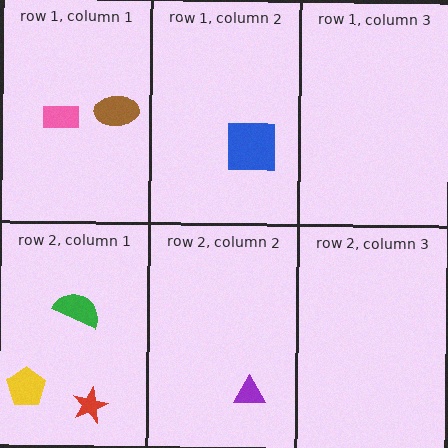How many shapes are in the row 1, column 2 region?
1.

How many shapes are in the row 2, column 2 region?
1.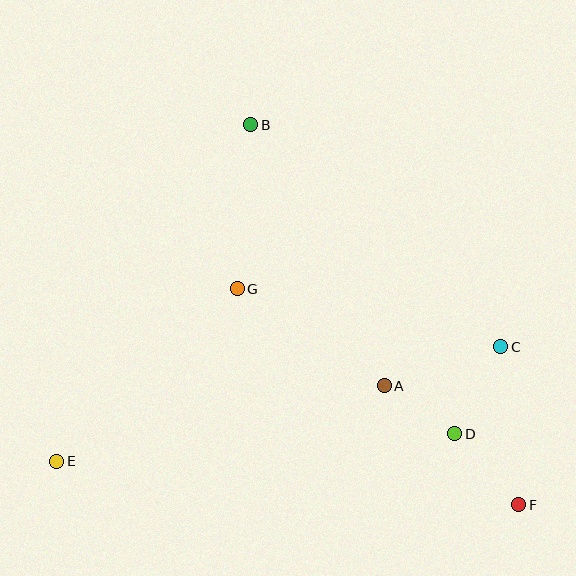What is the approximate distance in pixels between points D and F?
The distance between D and F is approximately 96 pixels.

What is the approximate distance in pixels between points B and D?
The distance between B and D is approximately 371 pixels.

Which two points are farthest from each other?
Points B and F are farthest from each other.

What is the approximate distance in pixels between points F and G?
The distance between F and G is approximately 355 pixels.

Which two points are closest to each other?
Points A and D are closest to each other.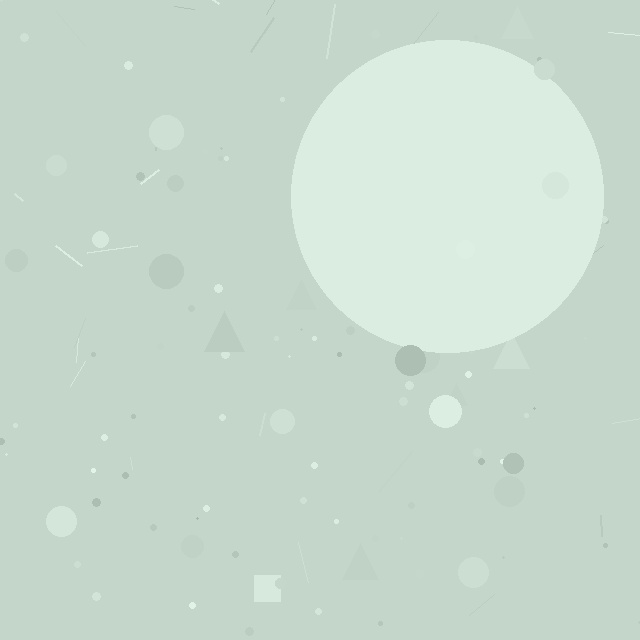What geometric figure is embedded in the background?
A circle is embedded in the background.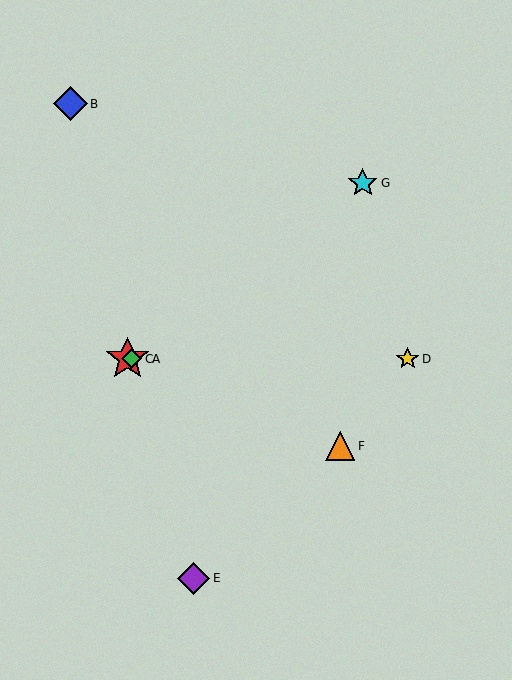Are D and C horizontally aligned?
Yes, both are at y≈359.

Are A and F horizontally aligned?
No, A is at y≈359 and F is at y≈446.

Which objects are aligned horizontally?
Objects A, C, D are aligned horizontally.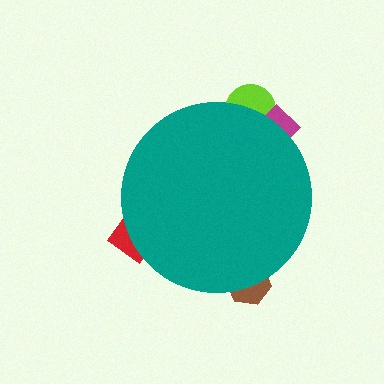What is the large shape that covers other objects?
A teal circle.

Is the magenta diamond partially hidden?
Yes, the magenta diamond is partially hidden behind the teal circle.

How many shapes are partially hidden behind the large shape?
4 shapes are partially hidden.